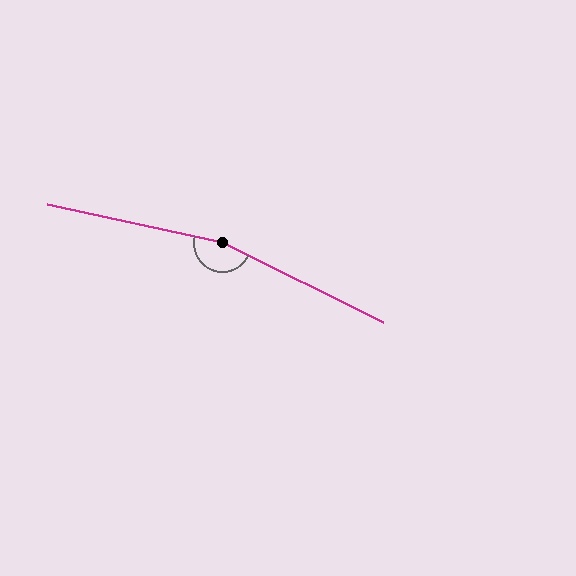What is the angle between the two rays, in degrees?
Approximately 166 degrees.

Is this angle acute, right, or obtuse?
It is obtuse.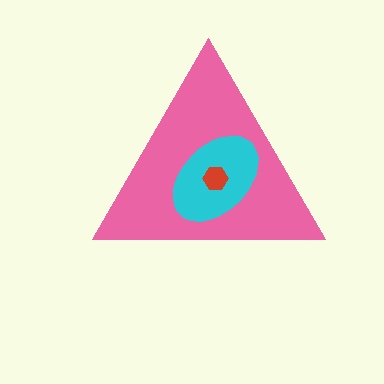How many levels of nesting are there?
3.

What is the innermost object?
The red hexagon.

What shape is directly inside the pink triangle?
The cyan ellipse.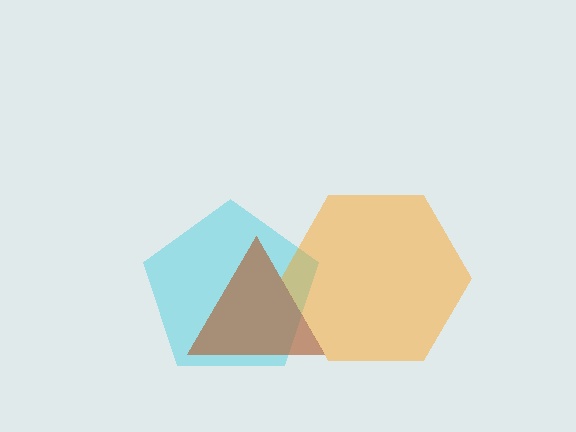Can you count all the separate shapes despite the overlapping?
Yes, there are 3 separate shapes.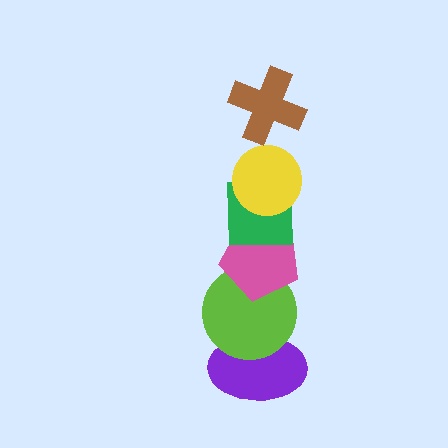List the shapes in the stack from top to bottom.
From top to bottom: the brown cross, the yellow circle, the green square, the pink pentagon, the lime circle, the purple ellipse.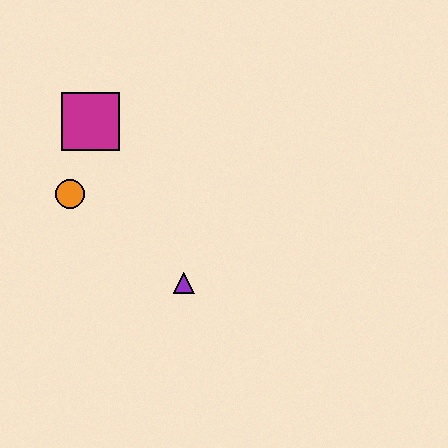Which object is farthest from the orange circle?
The purple triangle is farthest from the orange circle.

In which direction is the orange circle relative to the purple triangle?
The orange circle is to the left of the purple triangle.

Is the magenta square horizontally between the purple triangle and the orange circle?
Yes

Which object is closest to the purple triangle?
The orange circle is closest to the purple triangle.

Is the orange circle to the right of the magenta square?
No